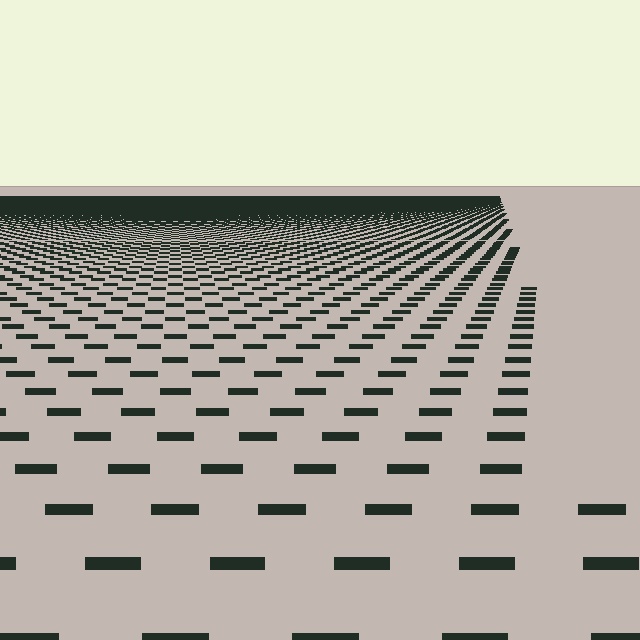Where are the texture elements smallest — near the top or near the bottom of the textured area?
Near the top.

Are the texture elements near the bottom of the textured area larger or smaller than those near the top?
Larger. Near the bottom, elements are closer to the viewer and appear at a bigger on-screen size.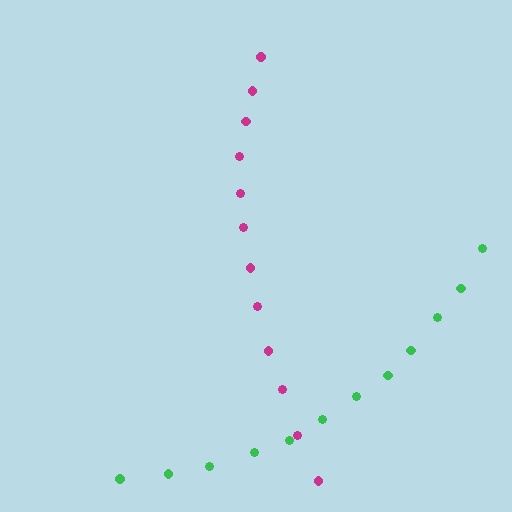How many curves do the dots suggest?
There are 2 distinct paths.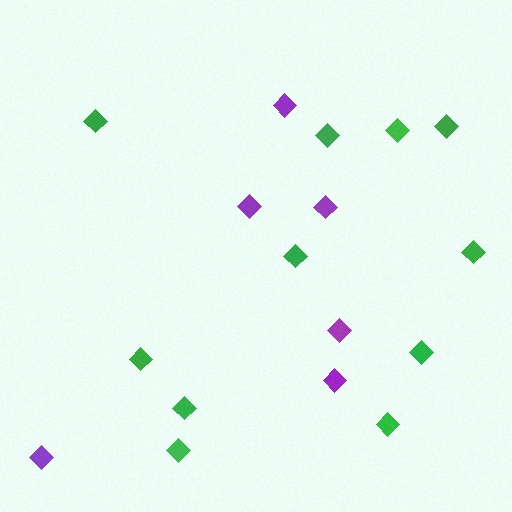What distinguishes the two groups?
There are 2 groups: one group of green diamonds (11) and one group of purple diamonds (6).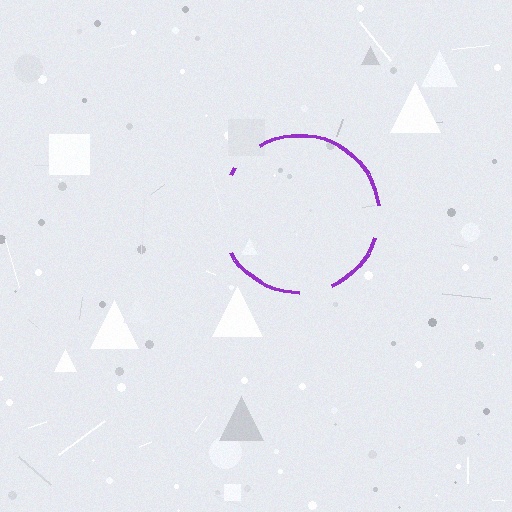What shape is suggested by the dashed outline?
The dashed outline suggests a circle.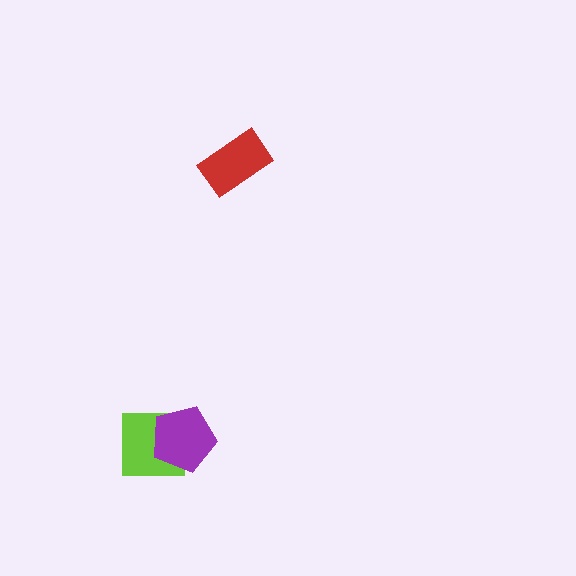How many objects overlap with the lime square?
1 object overlaps with the lime square.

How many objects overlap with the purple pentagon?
1 object overlaps with the purple pentagon.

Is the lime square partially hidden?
Yes, it is partially covered by another shape.